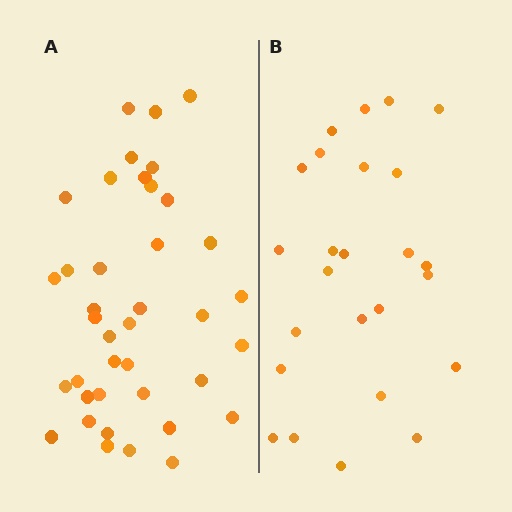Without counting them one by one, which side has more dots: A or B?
Region A (the left region) has more dots.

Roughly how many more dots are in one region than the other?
Region A has approximately 15 more dots than region B.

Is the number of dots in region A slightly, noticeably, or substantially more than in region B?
Region A has substantially more. The ratio is roughly 1.6 to 1.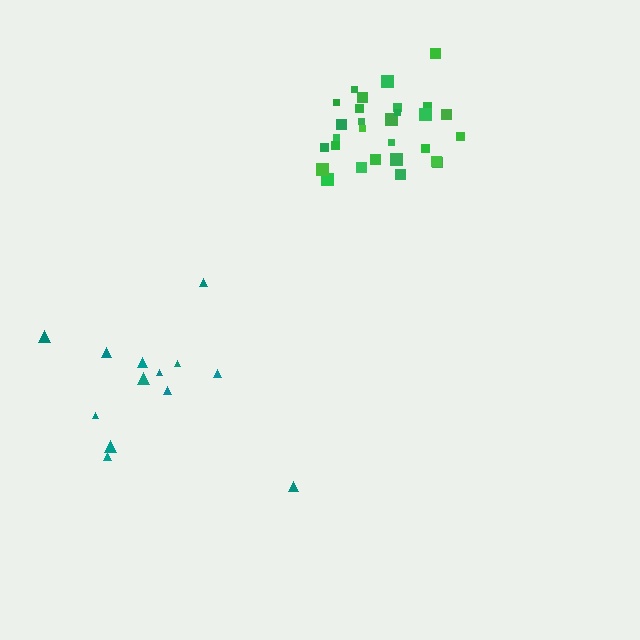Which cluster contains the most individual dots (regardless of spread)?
Green (29).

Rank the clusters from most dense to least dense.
green, teal.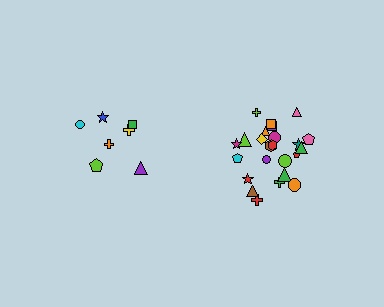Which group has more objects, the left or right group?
The right group.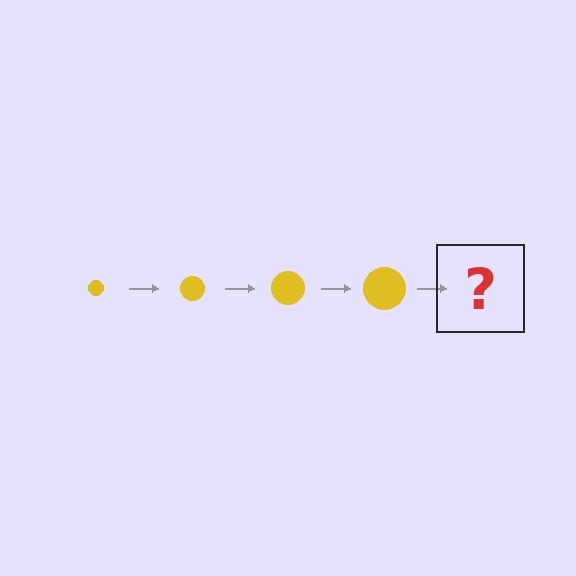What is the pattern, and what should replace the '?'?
The pattern is that the circle gets progressively larger each step. The '?' should be a yellow circle, larger than the previous one.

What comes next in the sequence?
The next element should be a yellow circle, larger than the previous one.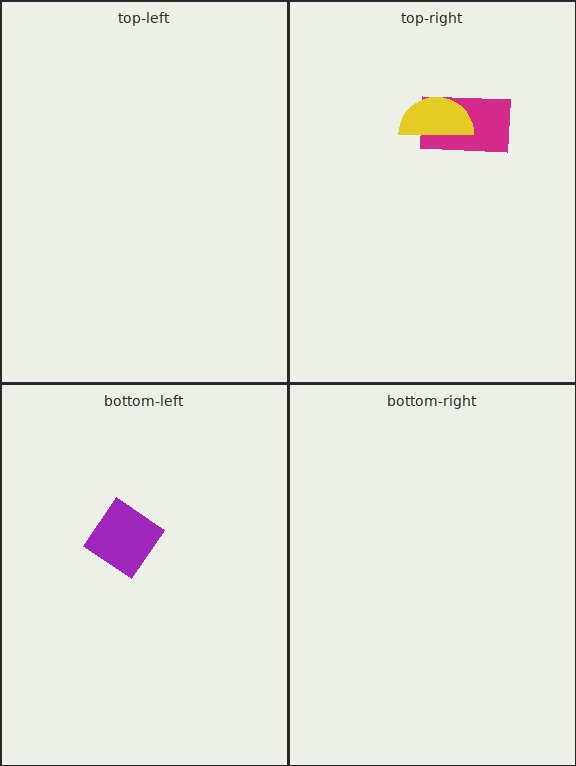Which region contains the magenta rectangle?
The top-right region.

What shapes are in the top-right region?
The magenta rectangle, the yellow semicircle.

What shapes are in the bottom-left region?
The purple diamond.